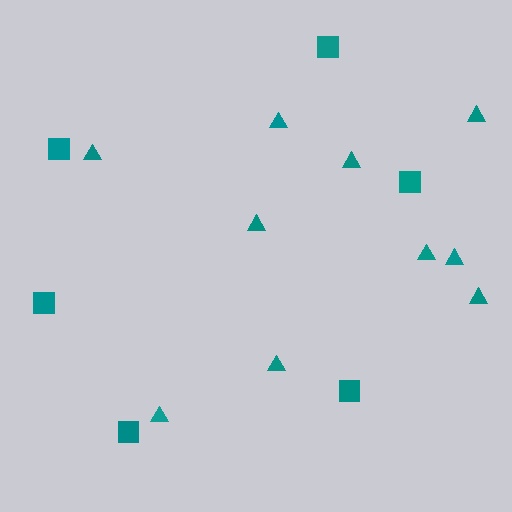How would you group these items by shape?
There are 2 groups: one group of triangles (10) and one group of squares (6).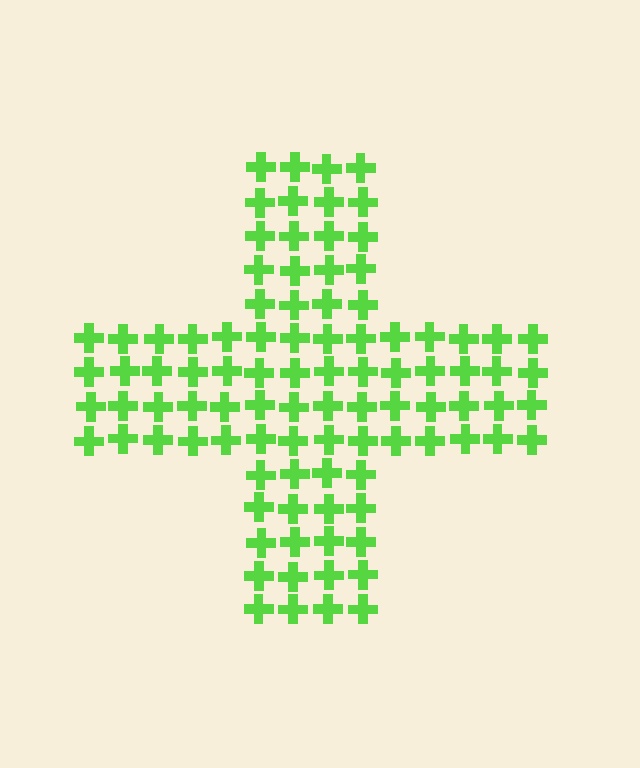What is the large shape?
The large shape is a cross.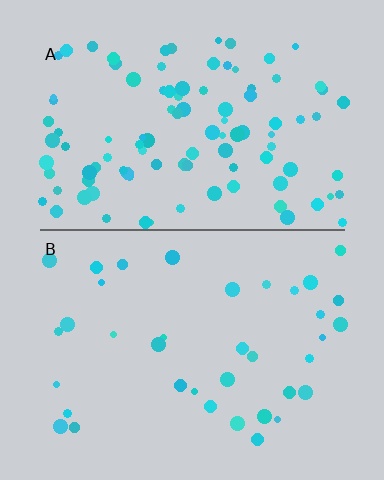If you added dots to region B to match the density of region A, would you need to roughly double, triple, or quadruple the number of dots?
Approximately triple.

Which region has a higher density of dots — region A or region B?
A (the top).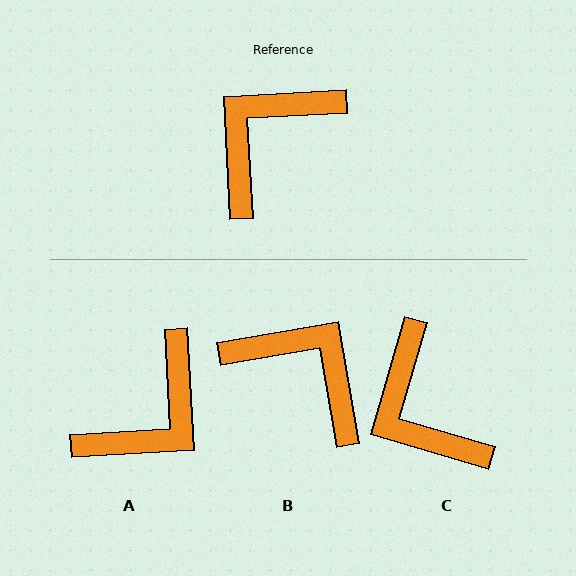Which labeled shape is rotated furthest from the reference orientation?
A, about 180 degrees away.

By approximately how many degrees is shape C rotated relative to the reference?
Approximately 71 degrees counter-clockwise.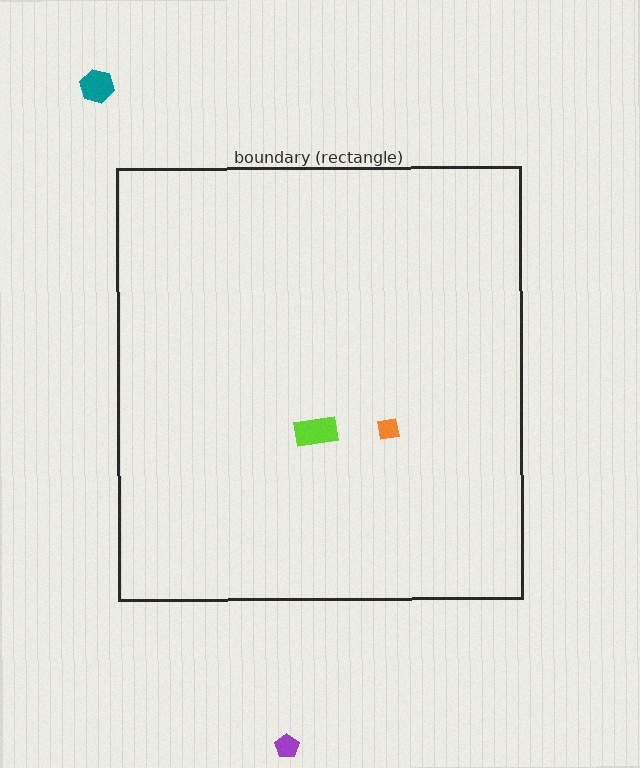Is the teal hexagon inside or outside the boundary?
Outside.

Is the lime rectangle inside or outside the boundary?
Inside.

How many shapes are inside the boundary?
2 inside, 2 outside.